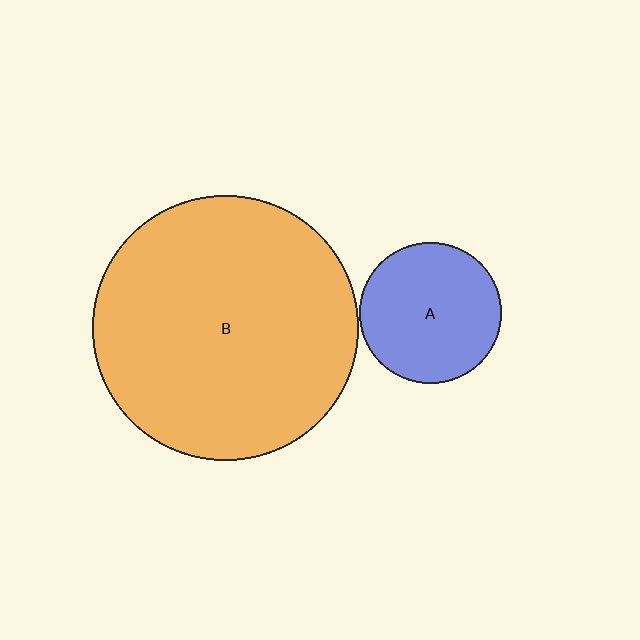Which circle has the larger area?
Circle B (orange).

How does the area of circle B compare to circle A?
Approximately 3.5 times.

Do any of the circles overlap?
No, none of the circles overlap.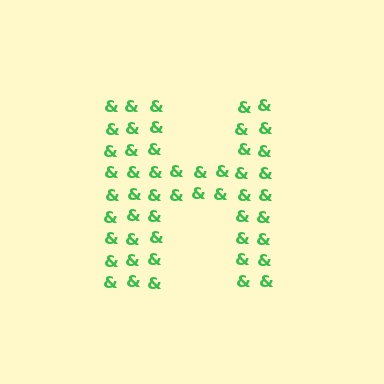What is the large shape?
The large shape is the letter H.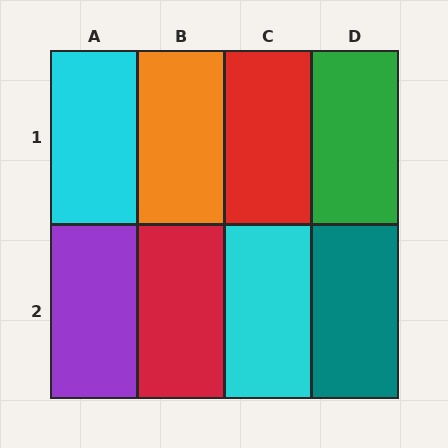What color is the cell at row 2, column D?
Teal.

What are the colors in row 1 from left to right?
Cyan, orange, red, green.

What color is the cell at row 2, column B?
Red.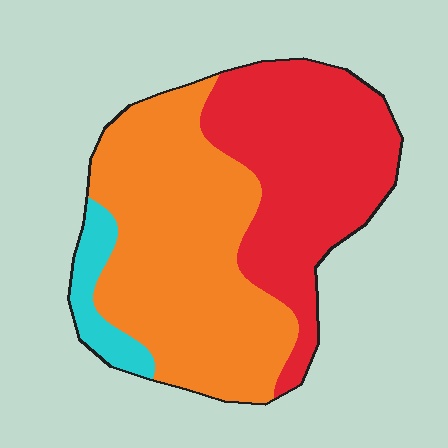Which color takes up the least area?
Cyan, at roughly 10%.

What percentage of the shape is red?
Red covers roughly 40% of the shape.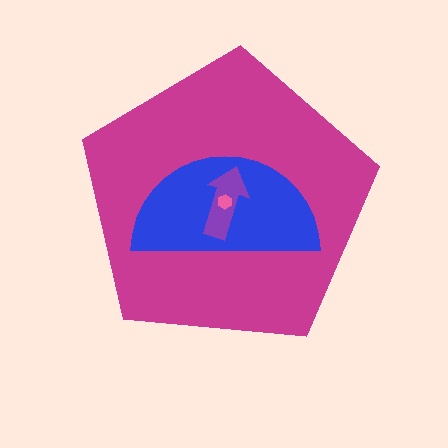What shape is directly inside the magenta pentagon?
The blue semicircle.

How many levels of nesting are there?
4.